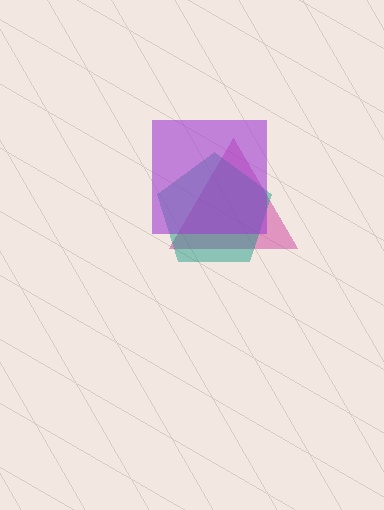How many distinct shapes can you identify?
There are 3 distinct shapes: a magenta triangle, a teal pentagon, a purple square.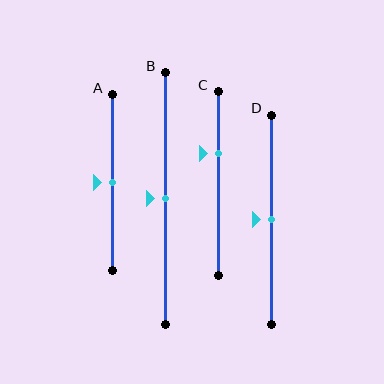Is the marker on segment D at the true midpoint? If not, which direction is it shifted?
Yes, the marker on segment D is at the true midpoint.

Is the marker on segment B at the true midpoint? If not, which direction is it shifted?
Yes, the marker on segment B is at the true midpoint.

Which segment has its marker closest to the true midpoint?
Segment A has its marker closest to the true midpoint.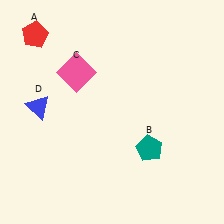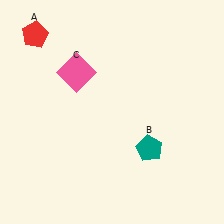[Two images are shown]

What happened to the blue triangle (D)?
The blue triangle (D) was removed in Image 2. It was in the top-left area of Image 1.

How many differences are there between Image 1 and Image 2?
There is 1 difference between the two images.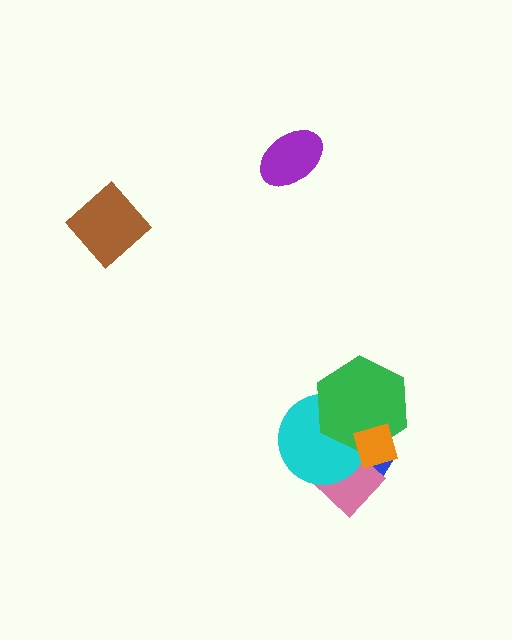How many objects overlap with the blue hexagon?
4 objects overlap with the blue hexagon.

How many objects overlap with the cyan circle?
4 objects overlap with the cyan circle.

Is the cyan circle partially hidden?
Yes, it is partially covered by another shape.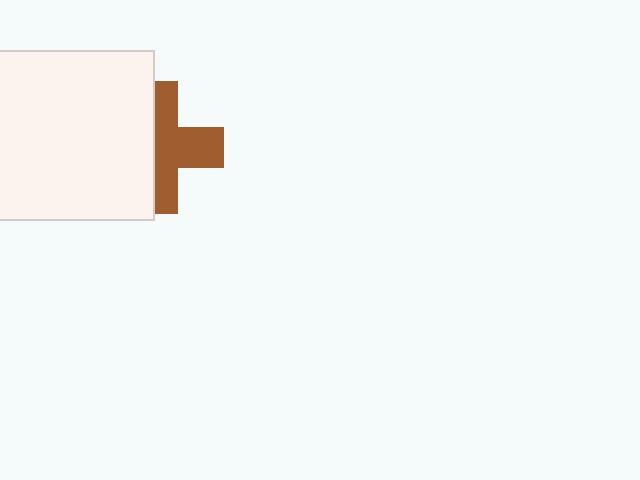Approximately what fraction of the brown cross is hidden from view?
Roughly 47% of the brown cross is hidden behind the white square.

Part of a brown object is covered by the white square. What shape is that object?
It is a cross.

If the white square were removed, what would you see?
You would see the complete brown cross.